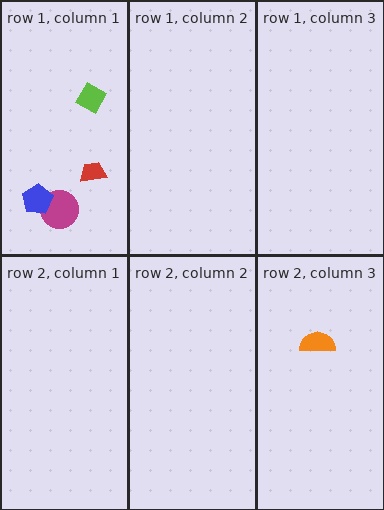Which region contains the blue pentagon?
The row 1, column 1 region.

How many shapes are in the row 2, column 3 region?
1.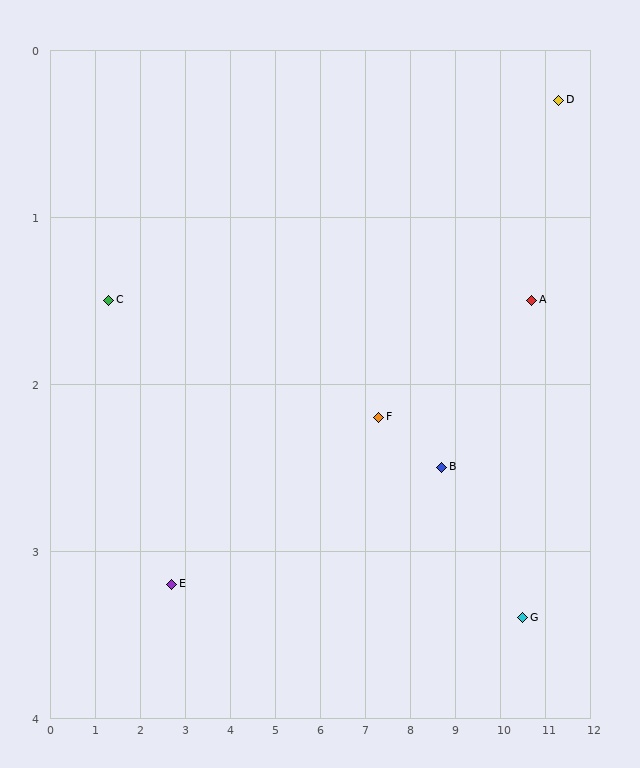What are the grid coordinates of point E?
Point E is at approximately (2.7, 3.2).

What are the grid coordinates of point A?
Point A is at approximately (10.7, 1.5).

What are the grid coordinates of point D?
Point D is at approximately (11.3, 0.3).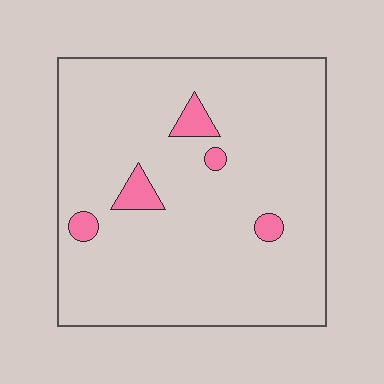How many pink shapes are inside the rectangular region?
5.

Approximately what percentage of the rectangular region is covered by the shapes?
Approximately 5%.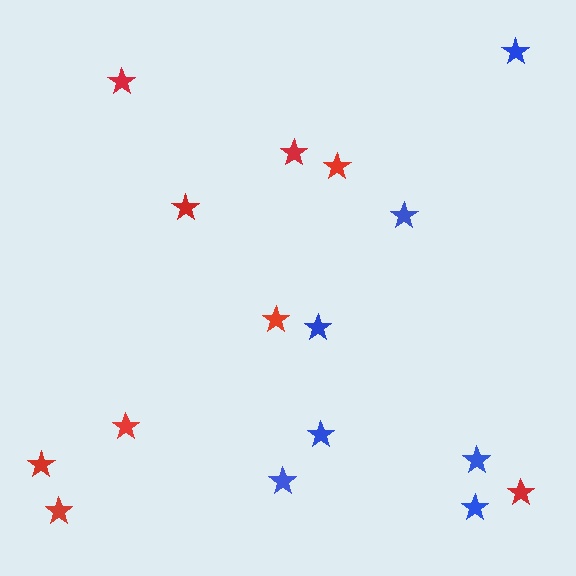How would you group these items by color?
There are 2 groups: one group of blue stars (7) and one group of red stars (9).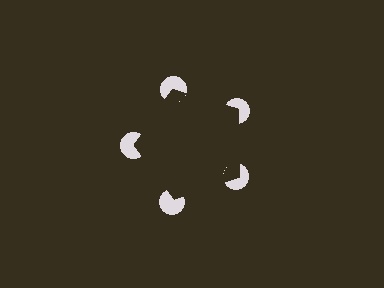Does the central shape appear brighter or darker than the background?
It typically appears slightly darker than the background, even though no actual brightness change is drawn.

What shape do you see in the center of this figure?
An illusory pentagon — its edges are inferred from the aligned wedge cuts in the pac-man discs, not physically drawn.